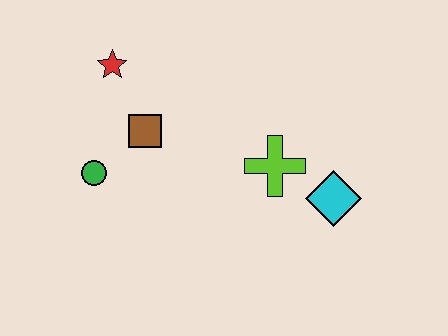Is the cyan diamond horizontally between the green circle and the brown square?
No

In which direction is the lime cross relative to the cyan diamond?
The lime cross is to the left of the cyan diamond.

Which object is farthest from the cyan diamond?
The red star is farthest from the cyan diamond.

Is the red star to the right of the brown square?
No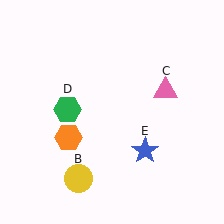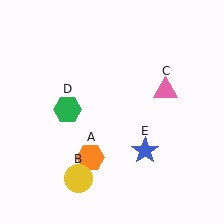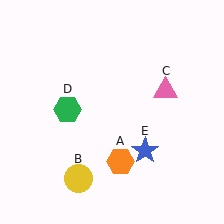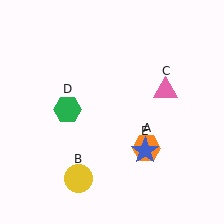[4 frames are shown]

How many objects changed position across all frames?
1 object changed position: orange hexagon (object A).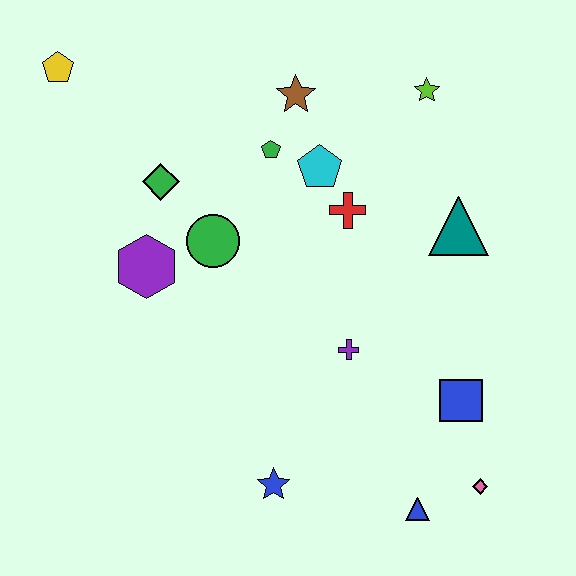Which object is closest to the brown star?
The green pentagon is closest to the brown star.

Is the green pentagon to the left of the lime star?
Yes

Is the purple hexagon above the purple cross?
Yes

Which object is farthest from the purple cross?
The yellow pentagon is farthest from the purple cross.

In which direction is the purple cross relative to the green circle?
The purple cross is to the right of the green circle.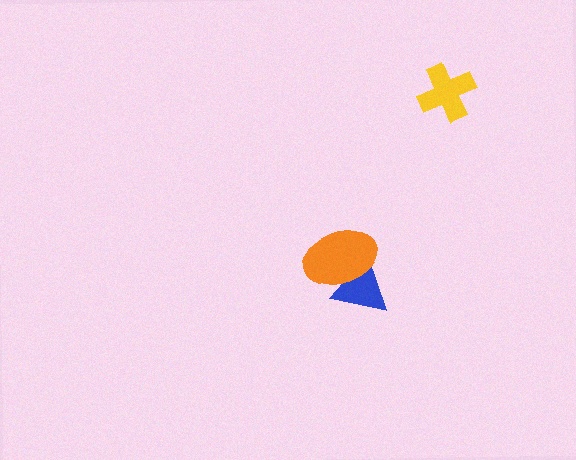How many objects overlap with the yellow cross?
0 objects overlap with the yellow cross.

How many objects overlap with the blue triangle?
1 object overlaps with the blue triangle.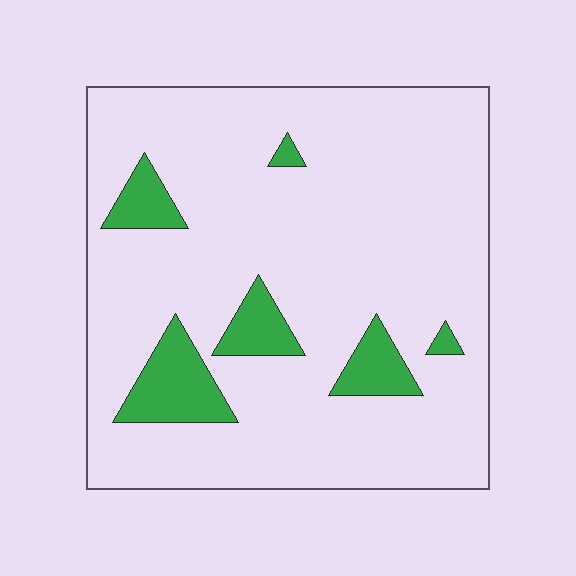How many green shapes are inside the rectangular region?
6.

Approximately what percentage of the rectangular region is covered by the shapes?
Approximately 10%.